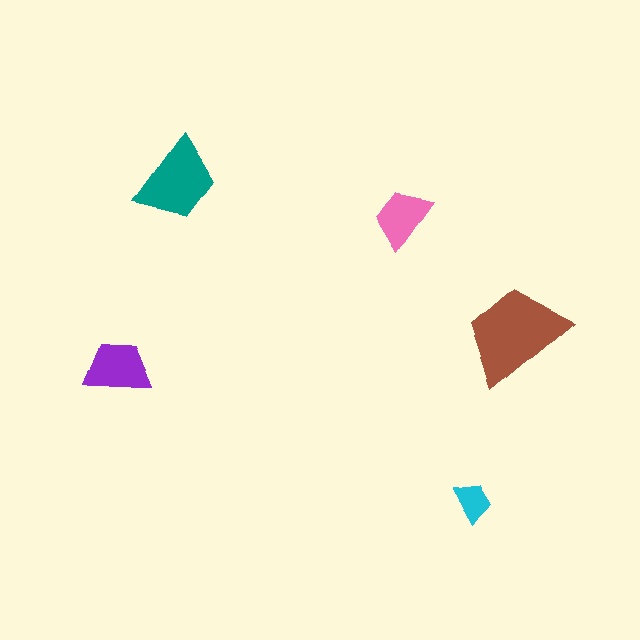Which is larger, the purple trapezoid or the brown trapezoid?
The brown one.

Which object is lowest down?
The cyan trapezoid is bottommost.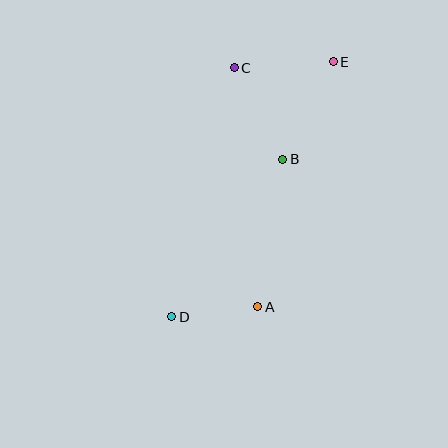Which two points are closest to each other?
Points A and D are closest to each other.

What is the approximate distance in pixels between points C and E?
The distance between C and E is approximately 99 pixels.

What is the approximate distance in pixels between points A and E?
The distance between A and E is approximately 256 pixels.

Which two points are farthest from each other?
Points D and E are farthest from each other.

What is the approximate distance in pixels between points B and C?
The distance between B and C is approximately 104 pixels.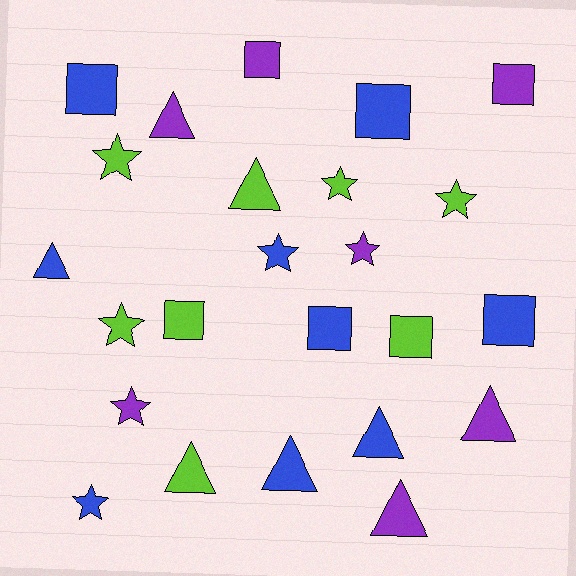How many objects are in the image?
There are 24 objects.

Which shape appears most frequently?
Triangle, with 8 objects.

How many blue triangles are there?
There are 3 blue triangles.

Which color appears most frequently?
Blue, with 9 objects.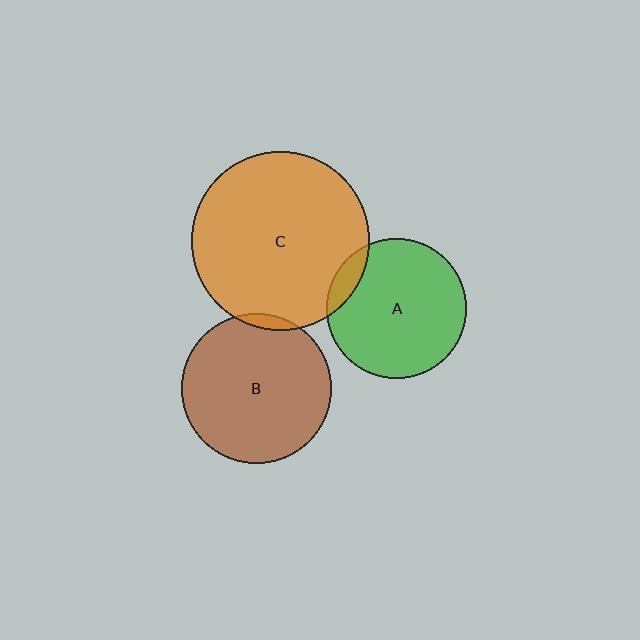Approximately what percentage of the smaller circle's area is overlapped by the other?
Approximately 5%.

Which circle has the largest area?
Circle C (orange).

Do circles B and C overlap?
Yes.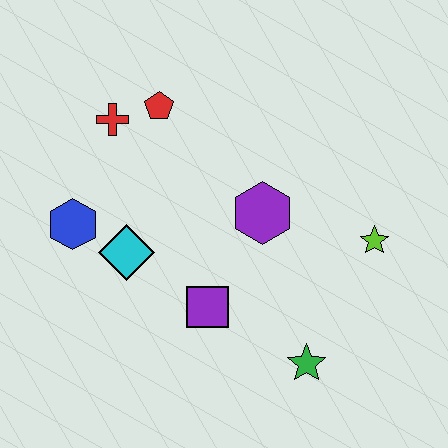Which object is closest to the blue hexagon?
The cyan diamond is closest to the blue hexagon.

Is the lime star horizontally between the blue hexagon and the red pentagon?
No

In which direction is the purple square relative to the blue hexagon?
The purple square is to the right of the blue hexagon.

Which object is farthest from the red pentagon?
The green star is farthest from the red pentagon.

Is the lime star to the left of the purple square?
No